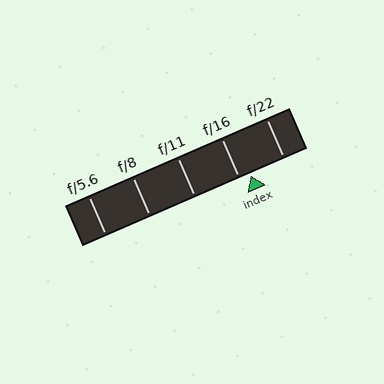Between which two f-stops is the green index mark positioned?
The index mark is between f/16 and f/22.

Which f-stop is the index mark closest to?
The index mark is closest to f/16.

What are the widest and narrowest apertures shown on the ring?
The widest aperture shown is f/5.6 and the narrowest is f/22.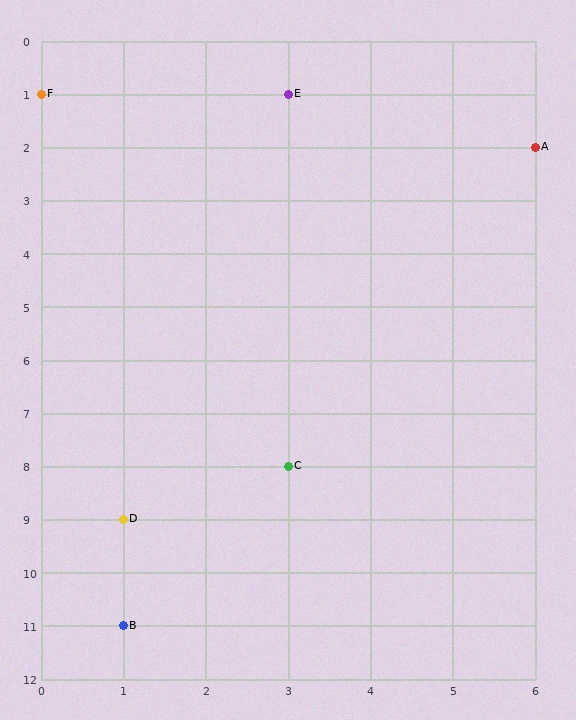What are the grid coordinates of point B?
Point B is at grid coordinates (1, 11).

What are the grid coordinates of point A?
Point A is at grid coordinates (6, 2).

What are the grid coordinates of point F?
Point F is at grid coordinates (0, 1).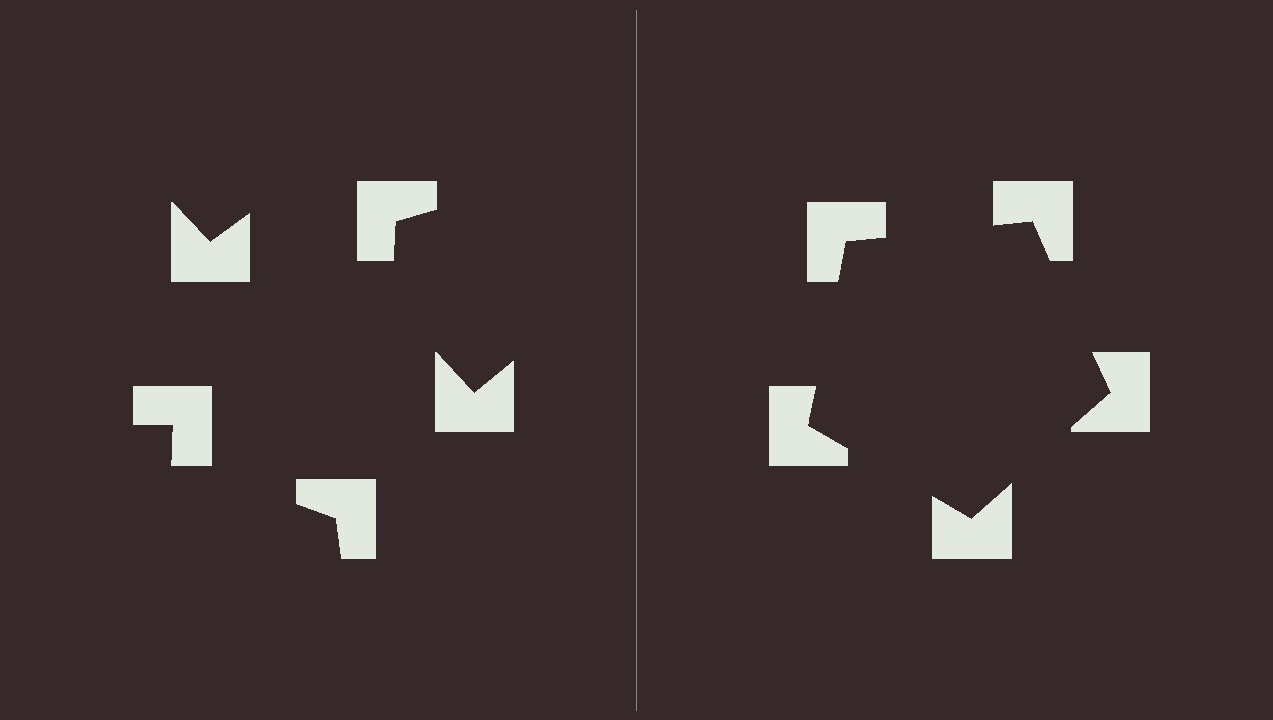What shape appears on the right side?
An illusory pentagon.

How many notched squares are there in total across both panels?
10 — 5 on each side.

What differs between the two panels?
The notched squares are positioned identically on both sides; only the wedge orientations differ. On the right they align to a pentagon; on the left they are misaligned.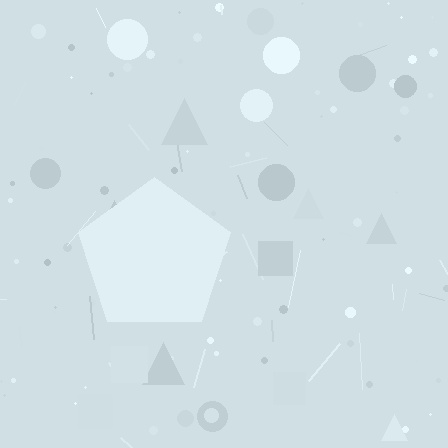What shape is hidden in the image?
A pentagon is hidden in the image.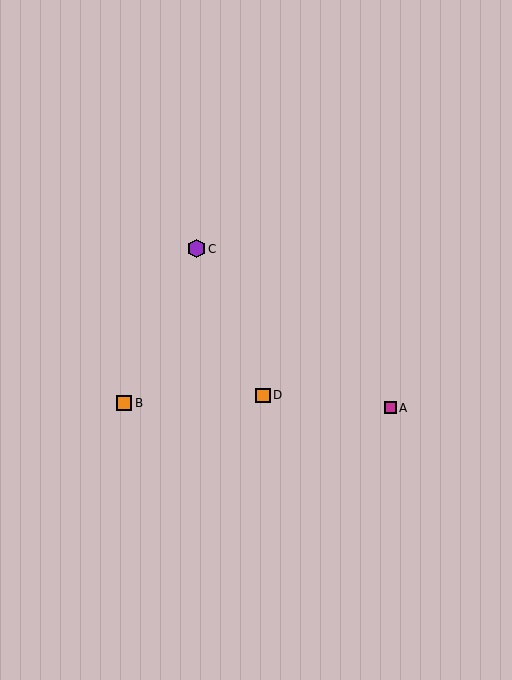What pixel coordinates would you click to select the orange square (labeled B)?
Click at (124, 403) to select the orange square B.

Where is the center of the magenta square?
The center of the magenta square is at (390, 408).